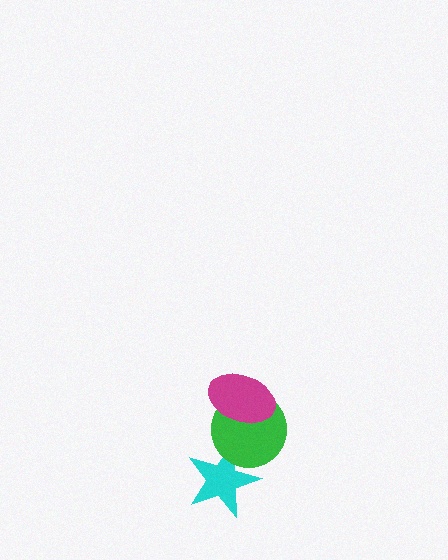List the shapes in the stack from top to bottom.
From top to bottom: the magenta ellipse, the green circle, the cyan star.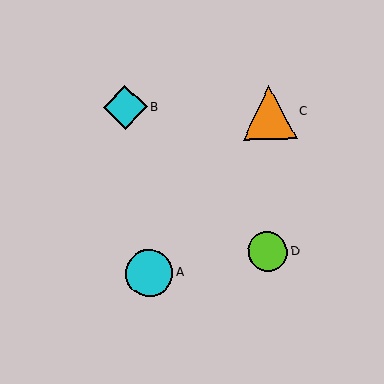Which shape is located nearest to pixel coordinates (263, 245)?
The lime circle (labeled D) at (267, 252) is nearest to that location.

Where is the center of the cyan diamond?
The center of the cyan diamond is at (125, 107).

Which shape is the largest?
The orange triangle (labeled C) is the largest.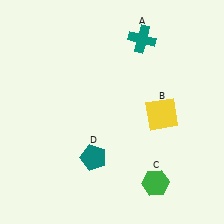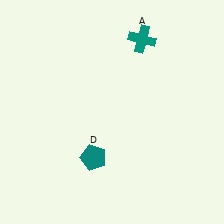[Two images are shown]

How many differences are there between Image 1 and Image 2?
There are 2 differences between the two images.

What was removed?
The green hexagon (C), the yellow square (B) were removed in Image 2.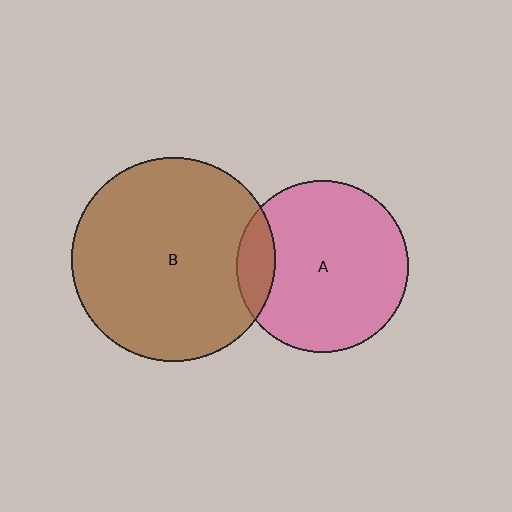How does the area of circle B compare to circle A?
Approximately 1.4 times.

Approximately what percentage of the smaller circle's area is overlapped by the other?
Approximately 15%.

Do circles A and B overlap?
Yes.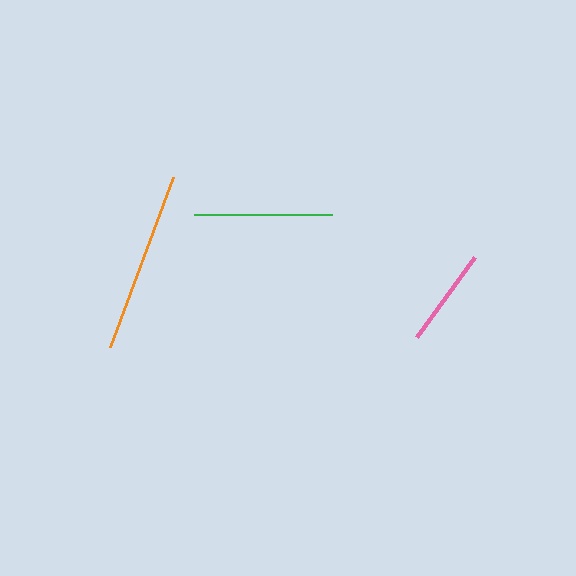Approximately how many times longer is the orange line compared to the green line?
The orange line is approximately 1.3 times the length of the green line.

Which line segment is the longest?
The orange line is the longest at approximately 182 pixels.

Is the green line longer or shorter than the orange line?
The orange line is longer than the green line.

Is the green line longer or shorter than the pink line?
The green line is longer than the pink line.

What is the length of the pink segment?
The pink segment is approximately 99 pixels long.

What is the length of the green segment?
The green segment is approximately 138 pixels long.